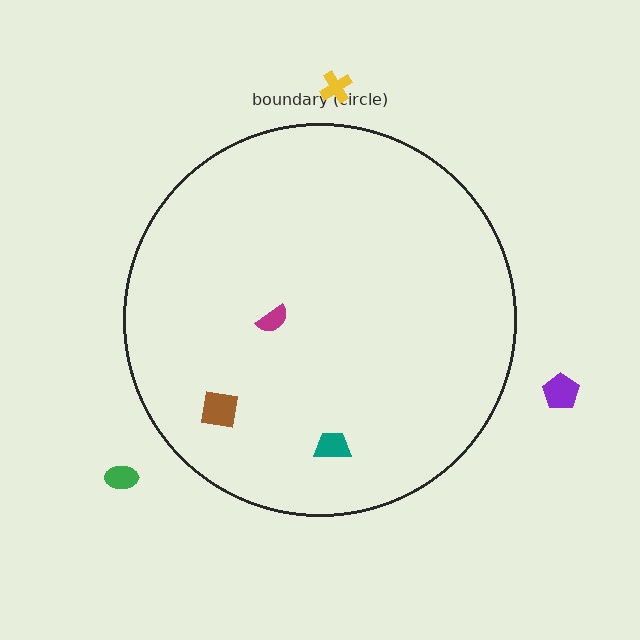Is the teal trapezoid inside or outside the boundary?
Inside.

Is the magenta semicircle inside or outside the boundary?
Inside.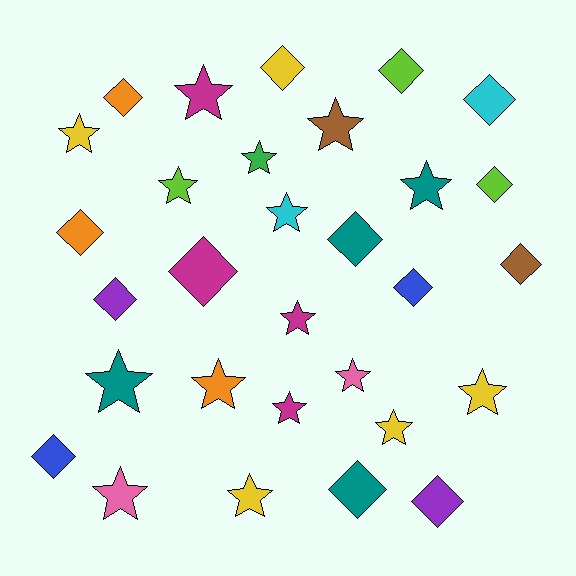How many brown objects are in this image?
There are 2 brown objects.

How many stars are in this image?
There are 16 stars.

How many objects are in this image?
There are 30 objects.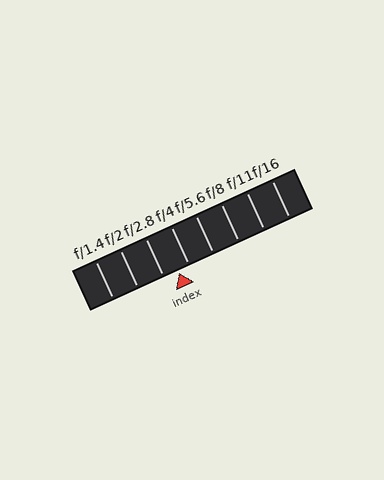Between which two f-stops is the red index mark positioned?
The index mark is between f/2.8 and f/4.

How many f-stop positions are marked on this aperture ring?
There are 8 f-stop positions marked.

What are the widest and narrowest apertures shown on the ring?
The widest aperture shown is f/1.4 and the narrowest is f/16.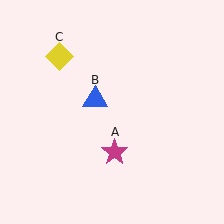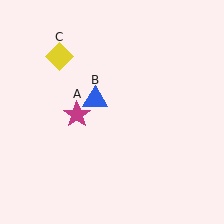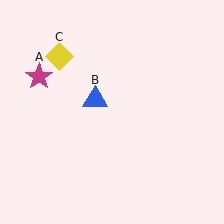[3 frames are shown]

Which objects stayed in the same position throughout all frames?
Blue triangle (object B) and yellow diamond (object C) remained stationary.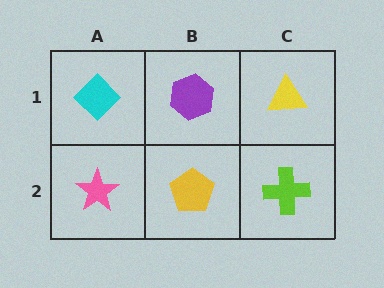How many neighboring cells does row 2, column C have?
2.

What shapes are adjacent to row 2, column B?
A purple hexagon (row 1, column B), a pink star (row 2, column A), a lime cross (row 2, column C).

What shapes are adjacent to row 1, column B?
A yellow pentagon (row 2, column B), a cyan diamond (row 1, column A), a yellow triangle (row 1, column C).